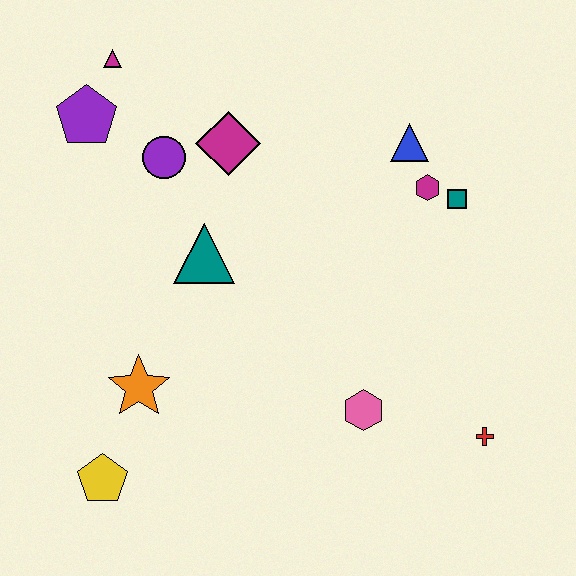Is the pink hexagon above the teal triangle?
No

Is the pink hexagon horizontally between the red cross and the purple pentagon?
Yes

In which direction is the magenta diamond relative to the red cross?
The magenta diamond is above the red cross.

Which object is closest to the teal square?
The magenta hexagon is closest to the teal square.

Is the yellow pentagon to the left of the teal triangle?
Yes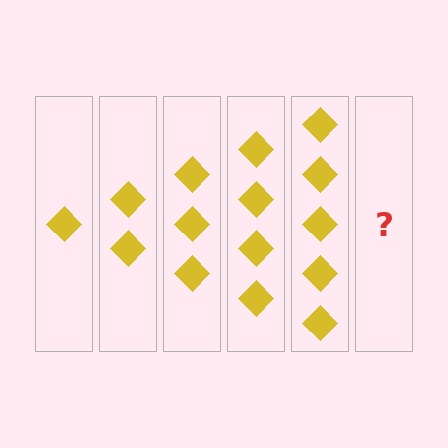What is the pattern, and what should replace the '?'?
The pattern is that each step adds one more diamond. The '?' should be 6 diamonds.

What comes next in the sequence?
The next element should be 6 diamonds.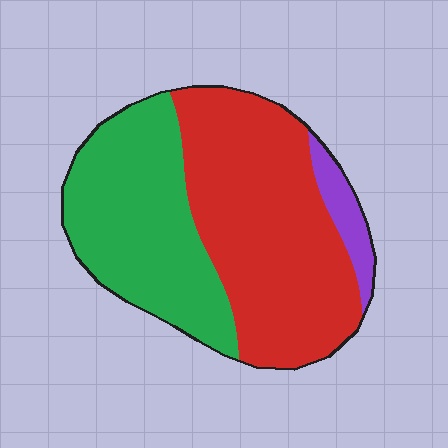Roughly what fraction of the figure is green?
Green takes up about two fifths (2/5) of the figure.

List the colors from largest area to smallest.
From largest to smallest: red, green, purple.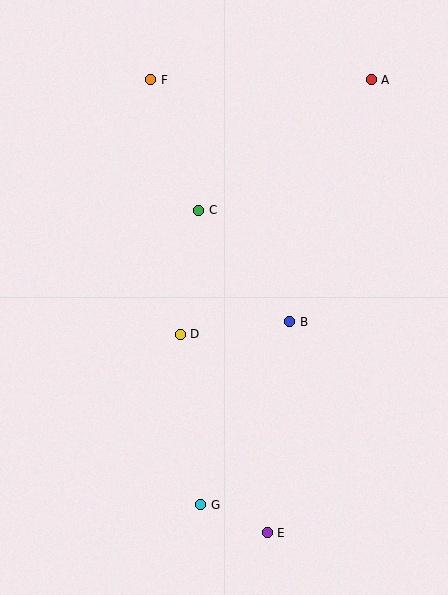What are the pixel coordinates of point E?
Point E is at (267, 533).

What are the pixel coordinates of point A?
Point A is at (371, 80).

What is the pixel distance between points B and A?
The distance between B and A is 255 pixels.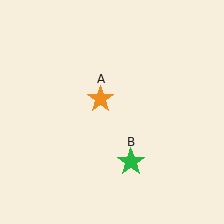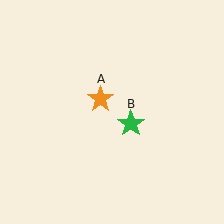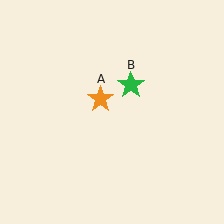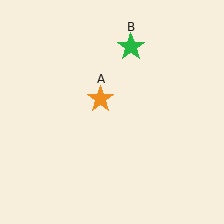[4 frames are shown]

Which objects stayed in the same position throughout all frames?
Orange star (object A) remained stationary.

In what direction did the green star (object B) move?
The green star (object B) moved up.